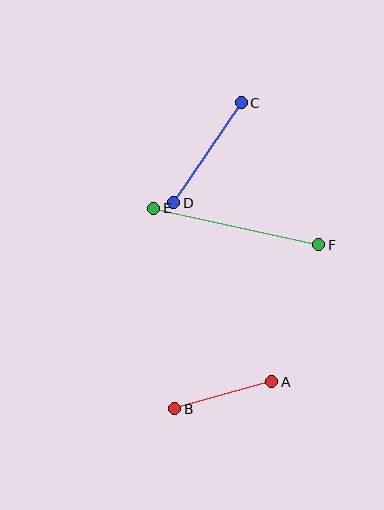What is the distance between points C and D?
The distance is approximately 120 pixels.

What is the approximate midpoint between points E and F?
The midpoint is at approximately (236, 227) pixels.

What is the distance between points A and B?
The distance is approximately 100 pixels.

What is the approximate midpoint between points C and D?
The midpoint is at approximately (208, 153) pixels.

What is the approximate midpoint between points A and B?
The midpoint is at approximately (223, 395) pixels.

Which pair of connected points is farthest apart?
Points E and F are farthest apart.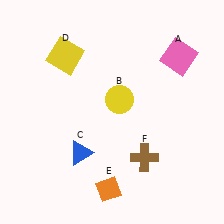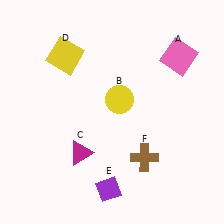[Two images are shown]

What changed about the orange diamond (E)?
In Image 1, E is orange. In Image 2, it changed to purple.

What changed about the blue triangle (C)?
In Image 1, C is blue. In Image 2, it changed to magenta.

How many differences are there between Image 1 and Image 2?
There are 2 differences between the two images.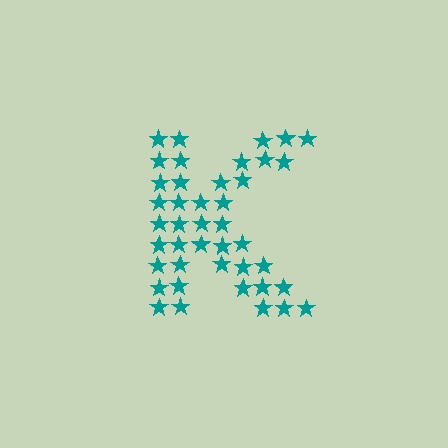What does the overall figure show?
The overall figure shows the letter K.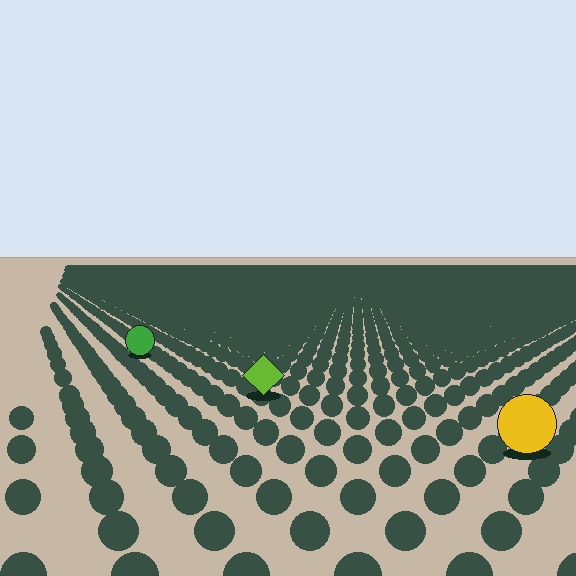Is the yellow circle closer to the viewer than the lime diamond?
Yes. The yellow circle is closer — you can tell from the texture gradient: the ground texture is coarser near it.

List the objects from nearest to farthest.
From nearest to farthest: the yellow circle, the lime diamond, the green circle.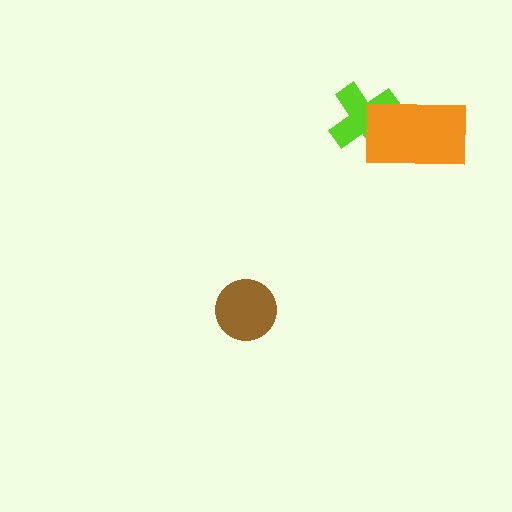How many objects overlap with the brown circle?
0 objects overlap with the brown circle.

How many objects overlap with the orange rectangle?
1 object overlaps with the orange rectangle.